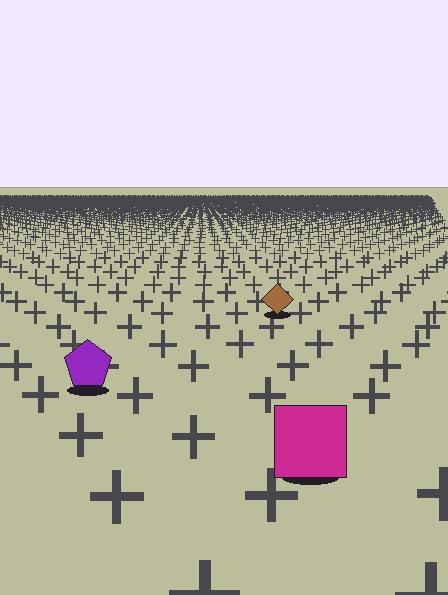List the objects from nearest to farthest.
From nearest to farthest: the magenta square, the purple pentagon, the brown diamond.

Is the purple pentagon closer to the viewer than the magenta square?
No. The magenta square is closer — you can tell from the texture gradient: the ground texture is coarser near it.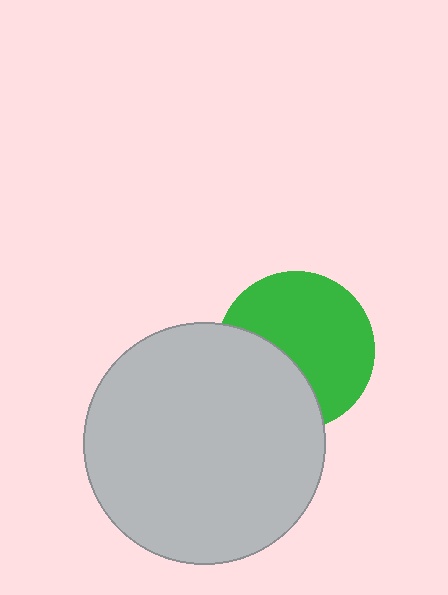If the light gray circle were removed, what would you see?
You would see the complete green circle.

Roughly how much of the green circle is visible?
About half of it is visible (roughly 64%).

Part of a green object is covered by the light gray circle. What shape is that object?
It is a circle.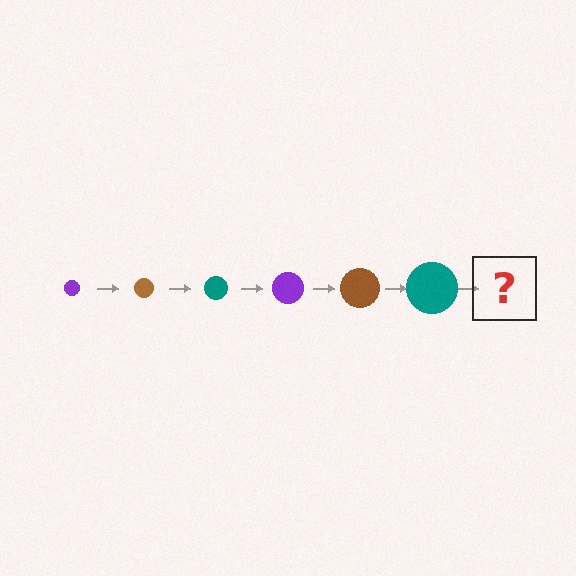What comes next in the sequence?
The next element should be a purple circle, larger than the previous one.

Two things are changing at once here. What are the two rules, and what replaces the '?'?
The two rules are that the circle grows larger each step and the color cycles through purple, brown, and teal. The '?' should be a purple circle, larger than the previous one.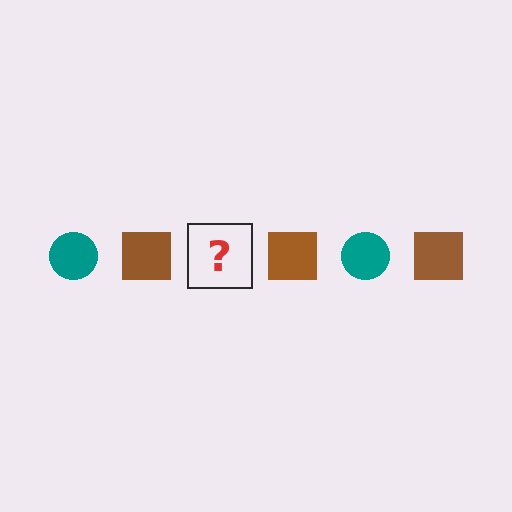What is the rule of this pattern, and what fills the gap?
The rule is that the pattern alternates between teal circle and brown square. The gap should be filled with a teal circle.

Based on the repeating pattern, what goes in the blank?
The blank should be a teal circle.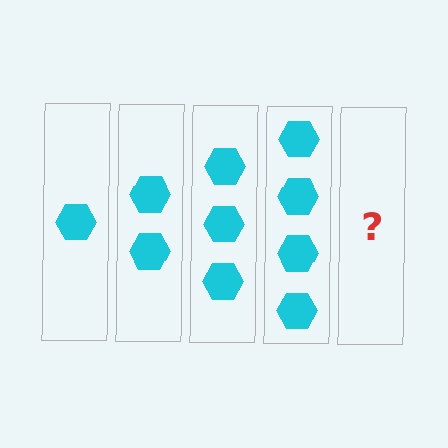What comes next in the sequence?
The next element should be 5 hexagons.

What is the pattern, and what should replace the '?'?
The pattern is that each step adds one more hexagon. The '?' should be 5 hexagons.